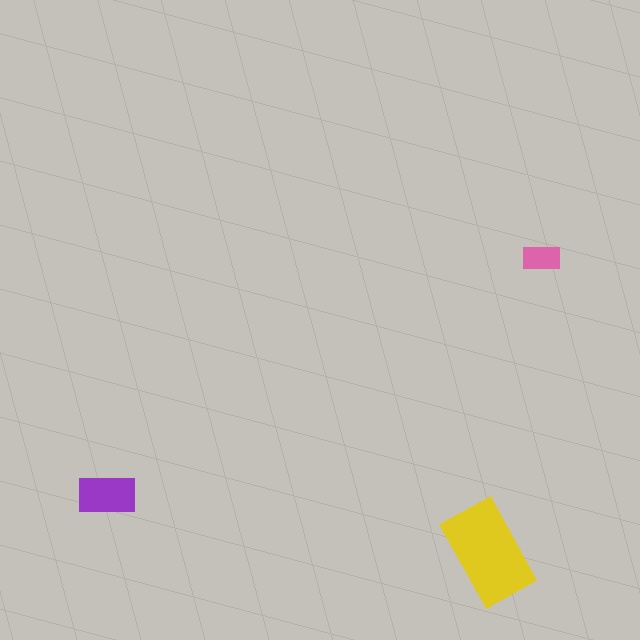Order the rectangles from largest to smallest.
the yellow one, the purple one, the pink one.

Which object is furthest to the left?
The purple rectangle is leftmost.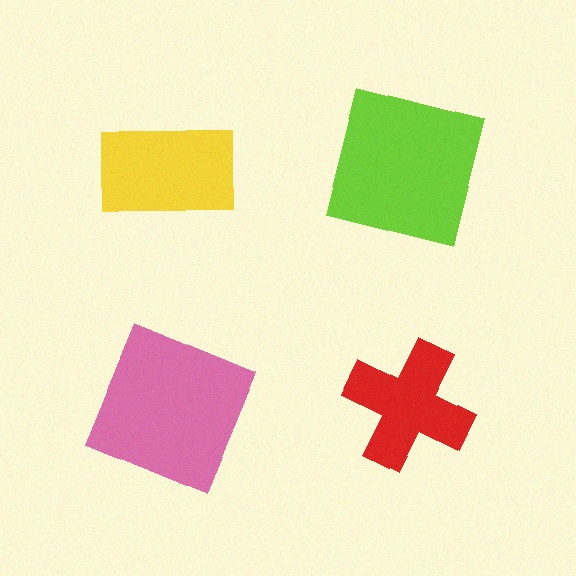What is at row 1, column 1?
A yellow rectangle.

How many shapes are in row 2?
2 shapes.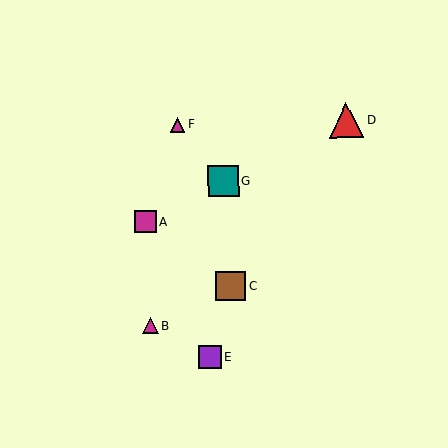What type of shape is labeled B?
Shape B is a magenta triangle.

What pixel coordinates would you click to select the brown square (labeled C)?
Click at (231, 286) to select the brown square C.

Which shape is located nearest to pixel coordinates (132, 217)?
The magenta square (labeled A) at (145, 222) is nearest to that location.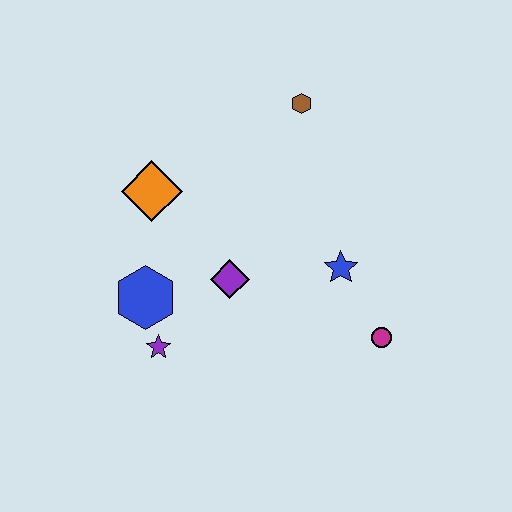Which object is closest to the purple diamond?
The blue hexagon is closest to the purple diamond.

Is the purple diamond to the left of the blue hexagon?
No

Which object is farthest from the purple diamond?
The brown hexagon is farthest from the purple diamond.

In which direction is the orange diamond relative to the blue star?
The orange diamond is to the left of the blue star.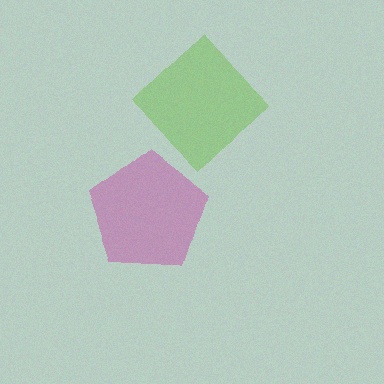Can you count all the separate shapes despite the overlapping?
Yes, there are 2 separate shapes.